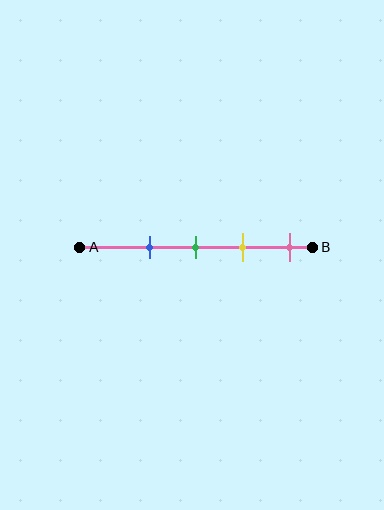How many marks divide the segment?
There are 4 marks dividing the segment.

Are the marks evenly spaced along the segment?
Yes, the marks are approximately evenly spaced.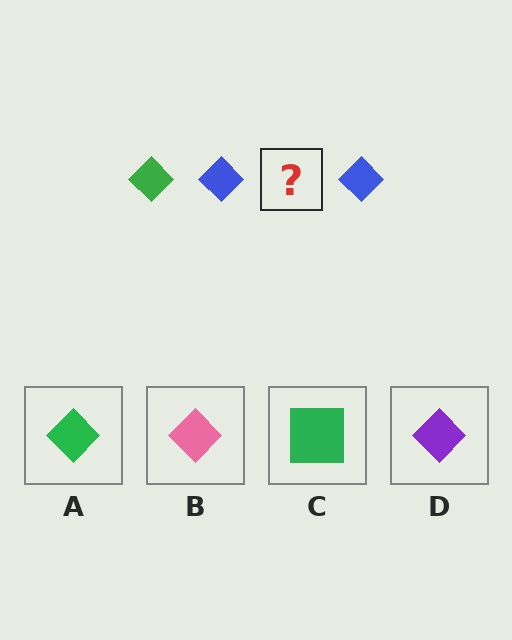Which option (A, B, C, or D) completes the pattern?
A.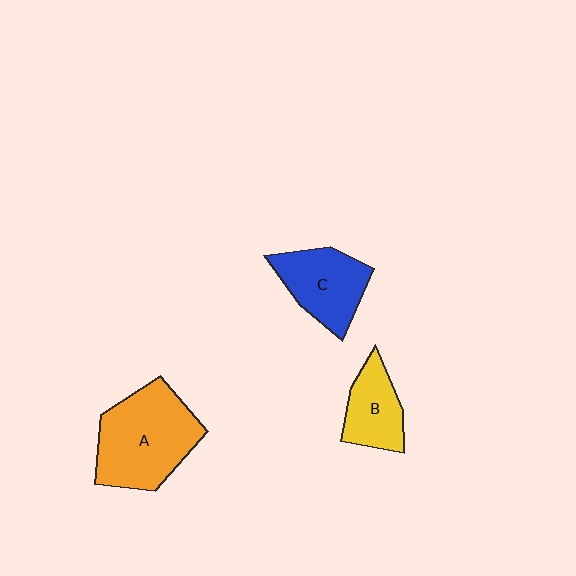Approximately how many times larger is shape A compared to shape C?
Approximately 1.5 times.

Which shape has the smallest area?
Shape B (yellow).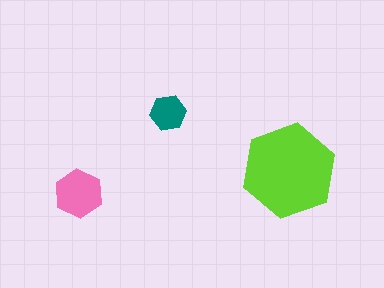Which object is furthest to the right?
The lime hexagon is rightmost.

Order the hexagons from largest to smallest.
the lime one, the pink one, the teal one.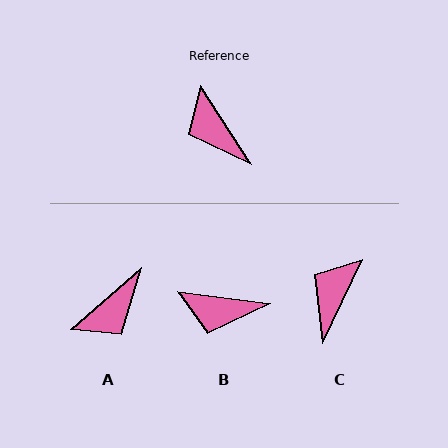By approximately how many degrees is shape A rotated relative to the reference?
Approximately 99 degrees counter-clockwise.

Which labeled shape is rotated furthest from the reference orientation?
A, about 99 degrees away.